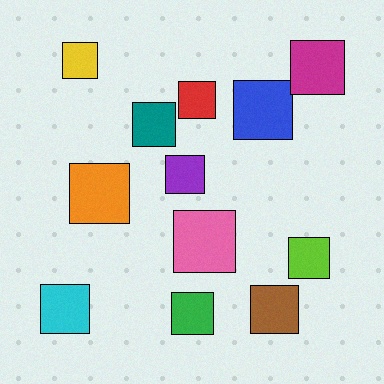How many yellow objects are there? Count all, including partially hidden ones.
There is 1 yellow object.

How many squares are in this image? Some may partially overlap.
There are 12 squares.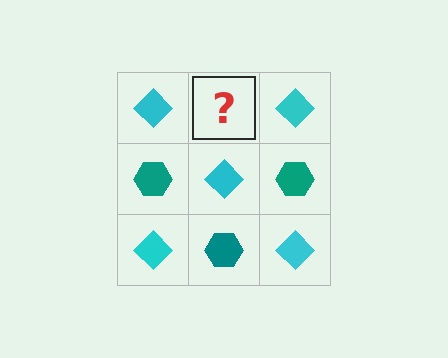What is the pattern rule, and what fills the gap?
The rule is that it alternates cyan diamond and teal hexagon in a checkerboard pattern. The gap should be filled with a teal hexagon.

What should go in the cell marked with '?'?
The missing cell should contain a teal hexagon.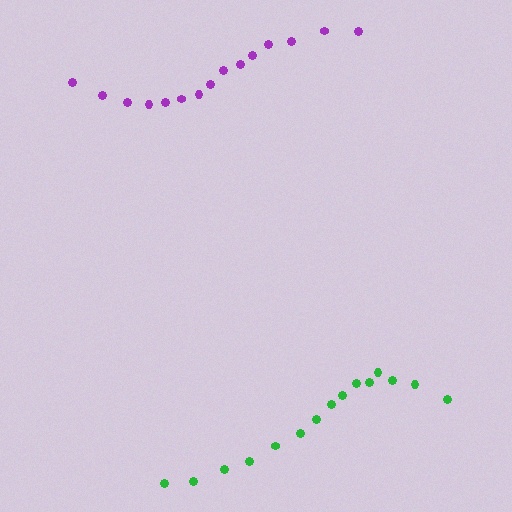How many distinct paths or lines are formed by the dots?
There are 2 distinct paths.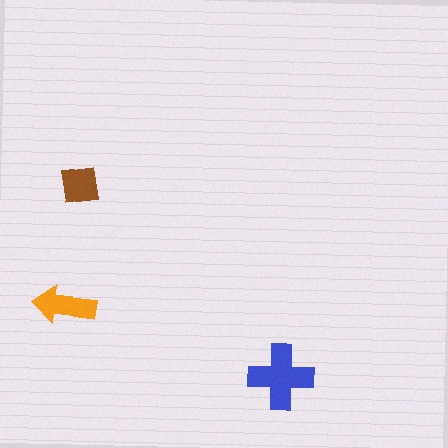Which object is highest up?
The brown square is topmost.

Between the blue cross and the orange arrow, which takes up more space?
The blue cross.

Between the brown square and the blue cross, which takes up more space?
The blue cross.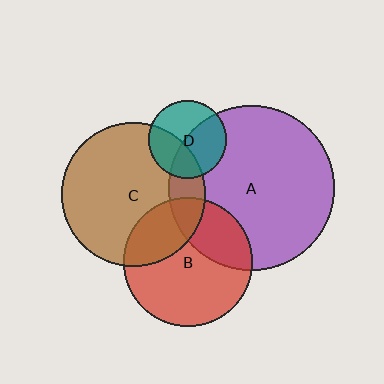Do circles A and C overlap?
Yes.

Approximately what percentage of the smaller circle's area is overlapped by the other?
Approximately 15%.